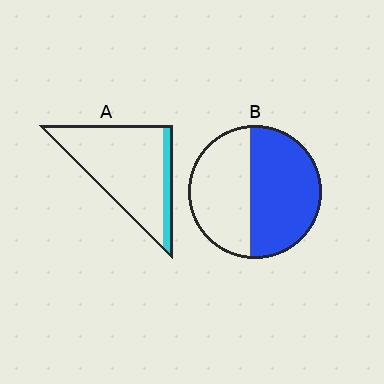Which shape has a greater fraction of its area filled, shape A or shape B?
Shape B.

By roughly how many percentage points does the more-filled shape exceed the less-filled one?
By roughly 40 percentage points (B over A).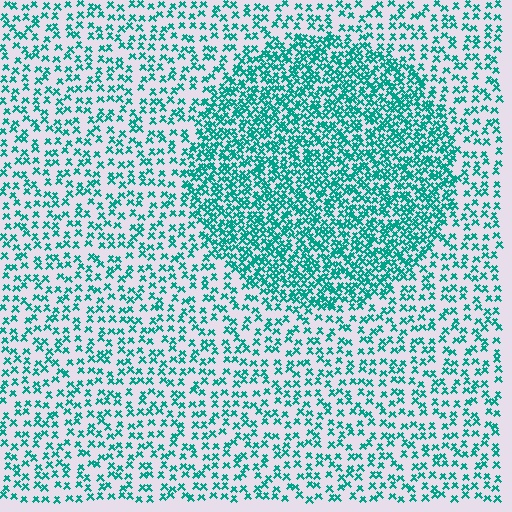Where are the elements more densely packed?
The elements are more densely packed inside the circle boundary.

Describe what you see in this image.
The image contains small teal elements arranged at two different densities. A circle-shaped region is visible where the elements are more densely packed than the surrounding area.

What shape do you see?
I see a circle.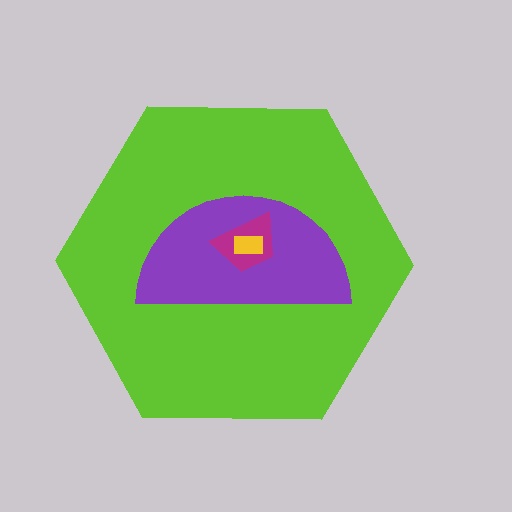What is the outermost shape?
The lime hexagon.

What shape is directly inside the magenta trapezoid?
The yellow rectangle.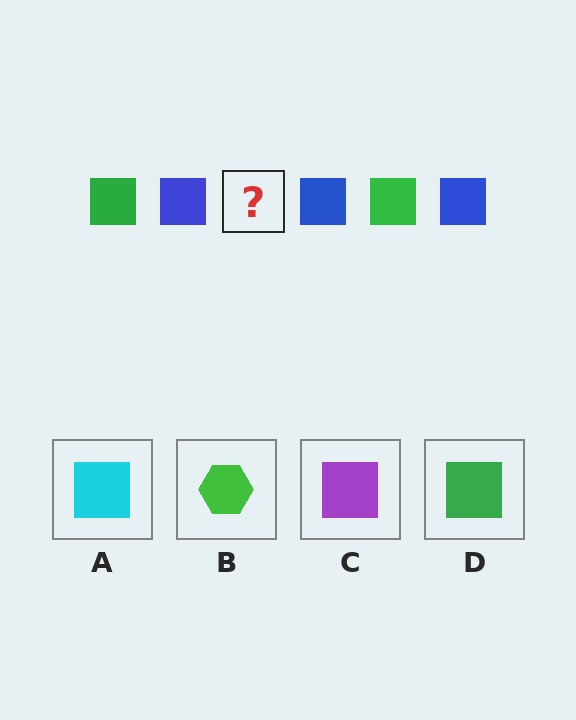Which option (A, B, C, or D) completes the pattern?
D.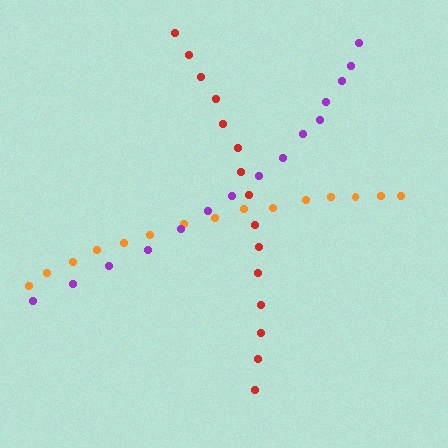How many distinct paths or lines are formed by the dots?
There are 3 distinct paths.